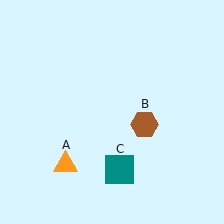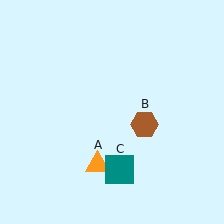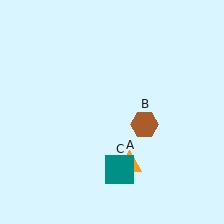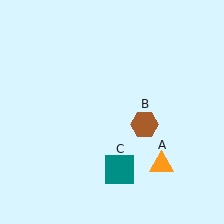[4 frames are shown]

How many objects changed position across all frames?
1 object changed position: orange triangle (object A).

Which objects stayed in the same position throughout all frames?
Brown hexagon (object B) and teal square (object C) remained stationary.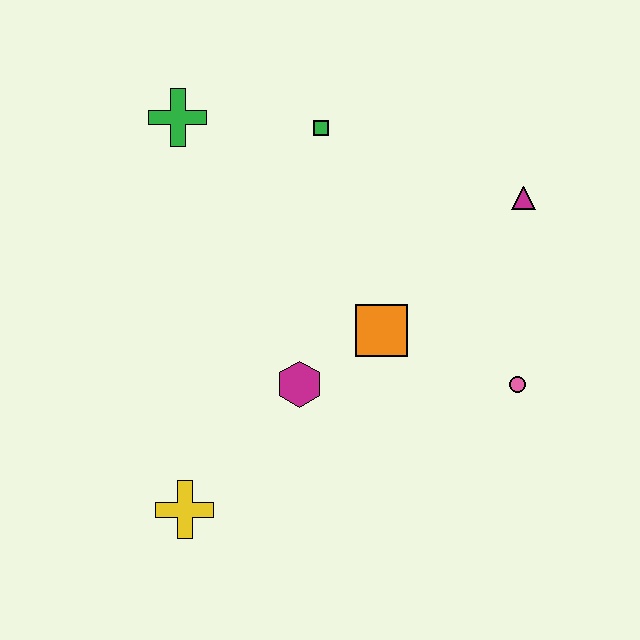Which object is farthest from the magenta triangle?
The yellow cross is farthest from the magenta triangle.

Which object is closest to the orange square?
The magenta hexagon is closest to the orange square.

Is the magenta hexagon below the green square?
Yes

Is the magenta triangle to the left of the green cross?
No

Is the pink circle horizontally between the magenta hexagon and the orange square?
No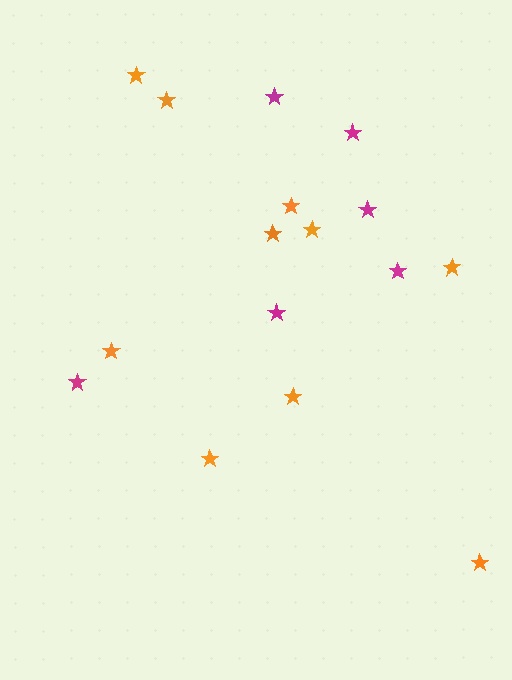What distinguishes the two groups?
There are 2 groups: one group of magenta stars (6) and one group of orange stars (10).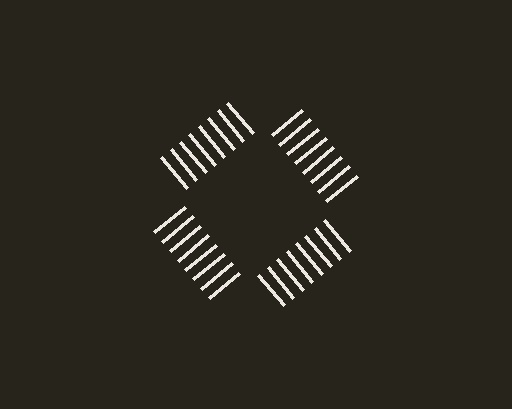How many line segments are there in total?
32 — 8 along each of the 4 edges.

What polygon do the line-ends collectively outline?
An illusory square — the line segments terminate on its edges but no continuous stroke is drawn.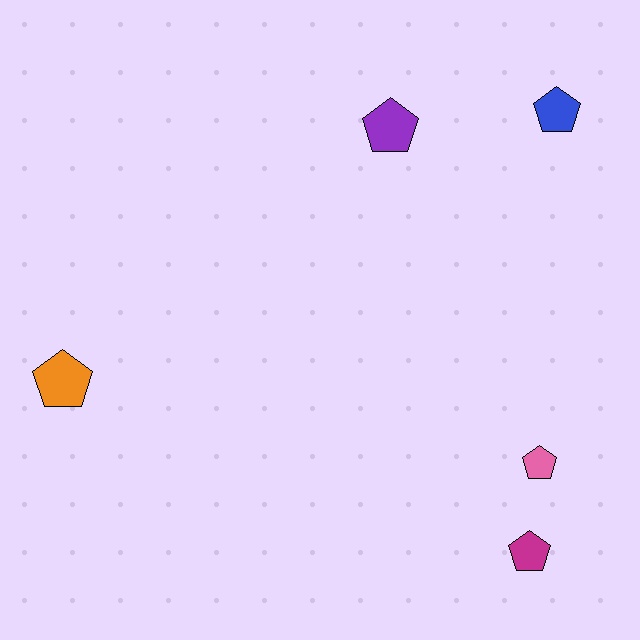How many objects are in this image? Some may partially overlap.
There are 5 objects.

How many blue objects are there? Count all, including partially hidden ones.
There is 1 blue object.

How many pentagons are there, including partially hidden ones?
There are 5 pentagons.